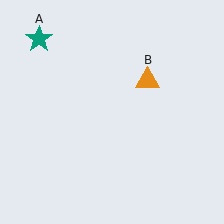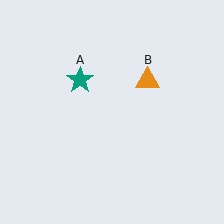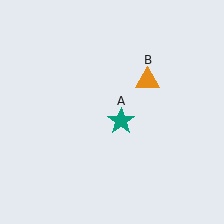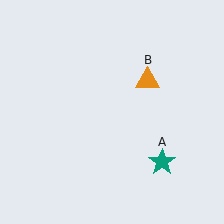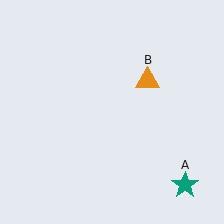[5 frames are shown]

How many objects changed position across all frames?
1 object changed position: teal star (object A).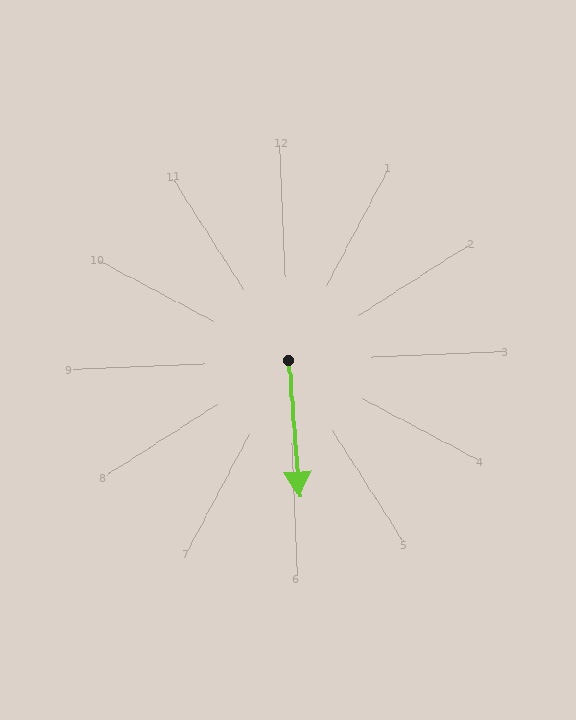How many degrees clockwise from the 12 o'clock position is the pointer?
Approximately 178 degrees.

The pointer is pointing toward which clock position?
Roughly 6 o'clock.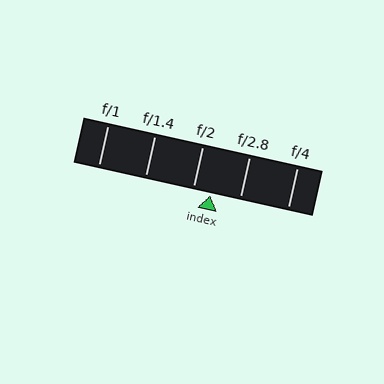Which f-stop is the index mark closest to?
The index mark is closest to f/2.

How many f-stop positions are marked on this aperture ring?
There are 5 f-stop positions marked.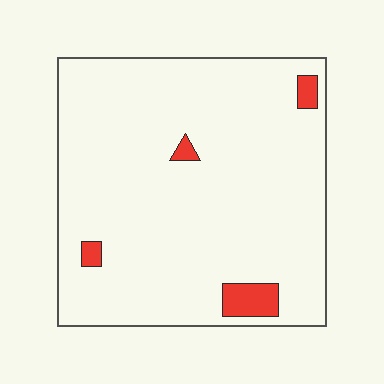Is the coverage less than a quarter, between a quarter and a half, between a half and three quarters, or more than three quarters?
Less than a quarter.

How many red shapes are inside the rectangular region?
4.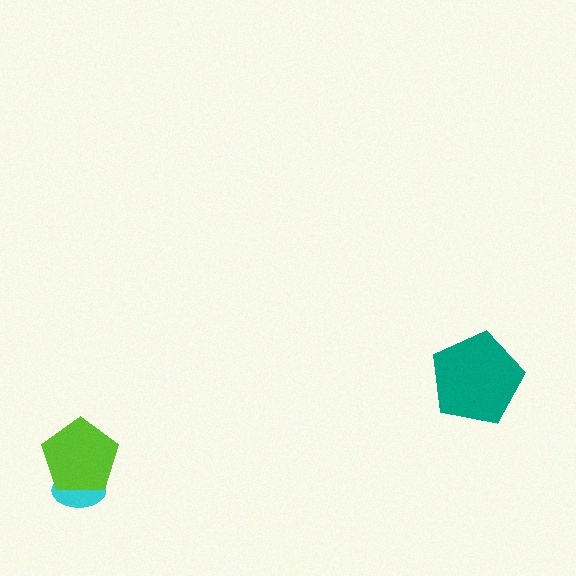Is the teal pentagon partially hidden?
No, no other shape covers it.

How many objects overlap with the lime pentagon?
1 object overlaps with the lime pentagon.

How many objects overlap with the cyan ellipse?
1 object overlaps with the cyan ellipse.